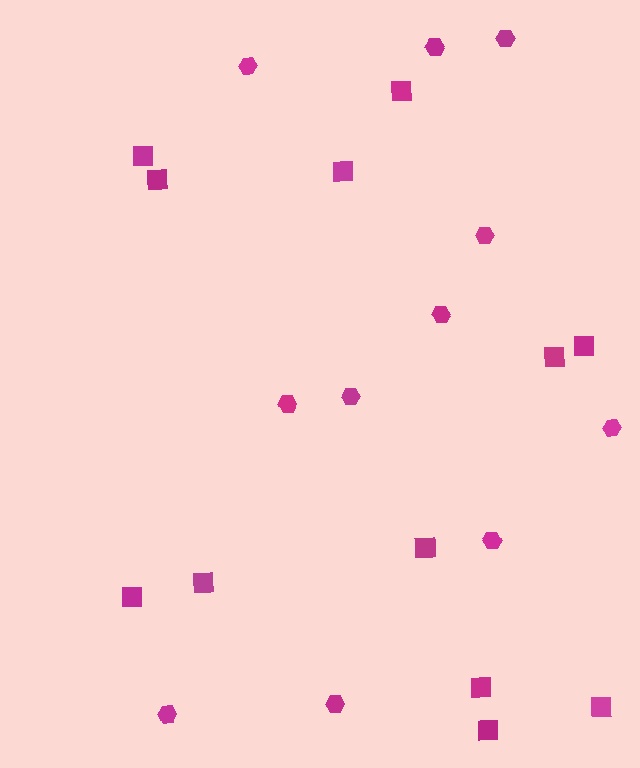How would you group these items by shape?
There are 2 groups: one group of hexagons (11) and one group of squares (12).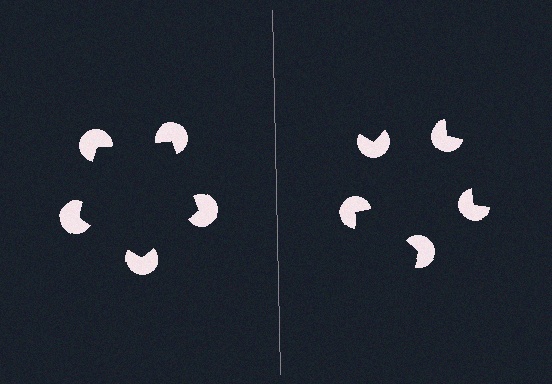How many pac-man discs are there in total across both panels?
10 — 5 on each side.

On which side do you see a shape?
An illusory pentagon appears on the left side. On the right side the wedge cuts are rotated, so no coherent shape forms.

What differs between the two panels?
The pac-man discs are positioned identically on both sides; only the wedge orientations differ. On the left they align to a pentagon; on the right they are misaligned.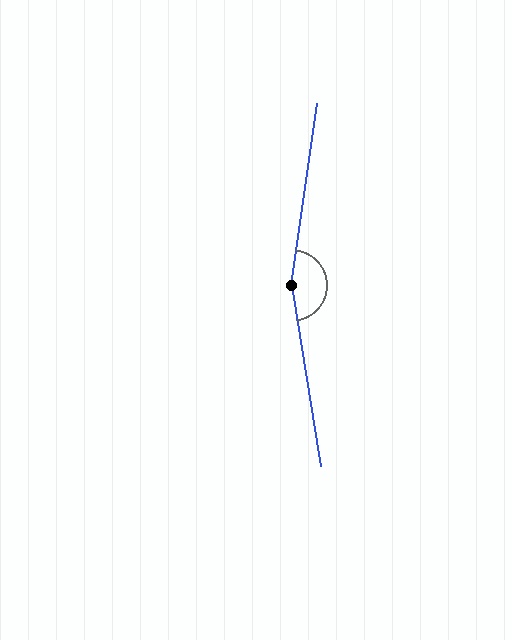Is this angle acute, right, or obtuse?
It is obtuse.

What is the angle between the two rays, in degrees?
Approximately 163 degrees.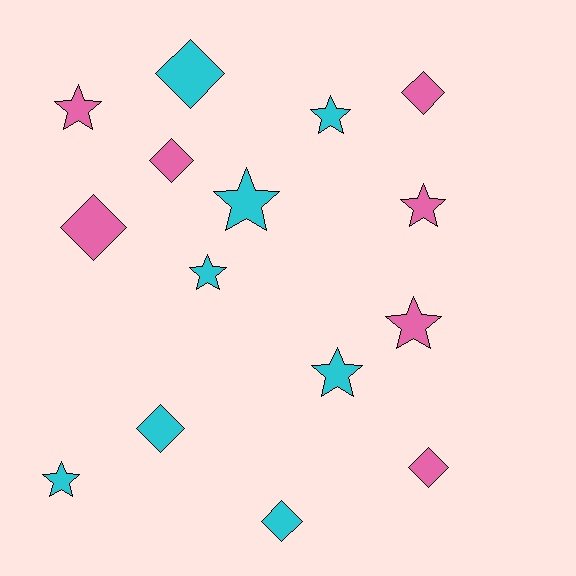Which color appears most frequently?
Cyan, with 8 objects.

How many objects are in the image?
There are 15 objects.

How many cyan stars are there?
There are 5 cyan stars.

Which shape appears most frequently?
Star, with 8 objects.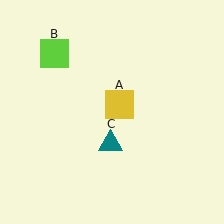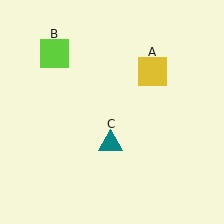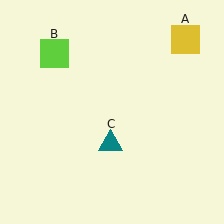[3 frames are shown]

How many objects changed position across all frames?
1 object changed position: yellow square (object A).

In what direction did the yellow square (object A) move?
The yellow square (object A) moved up and to the right.